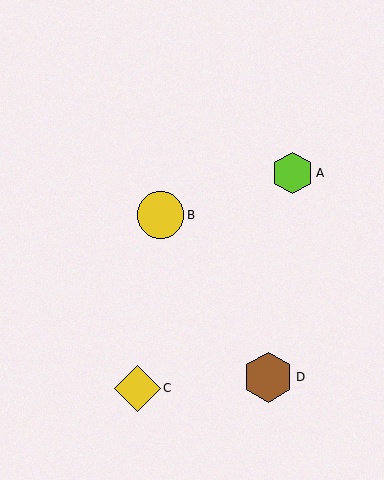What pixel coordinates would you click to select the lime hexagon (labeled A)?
Click at (292, 173) to select the lime hexagon A.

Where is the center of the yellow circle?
The center of the yellow circle is at (161, 215).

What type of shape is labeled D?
Shape D is a brown hexagon.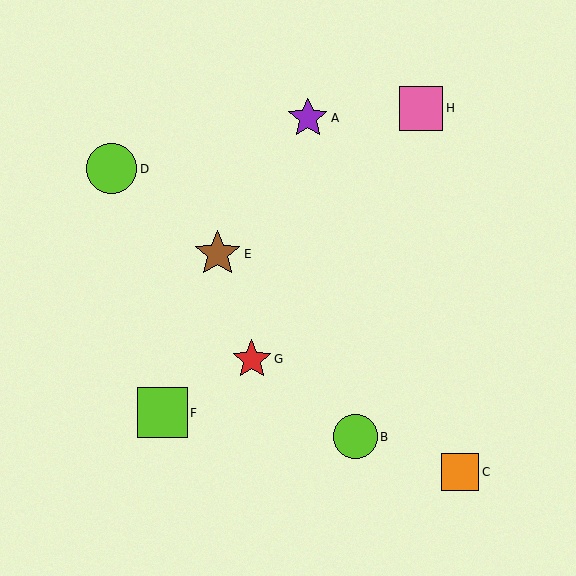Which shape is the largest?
The lime circle (labeled D) is the largest.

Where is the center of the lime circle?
The center of the lime circle is at (112, 169).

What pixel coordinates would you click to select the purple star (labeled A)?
Click at (308, 118) to select the purple star A.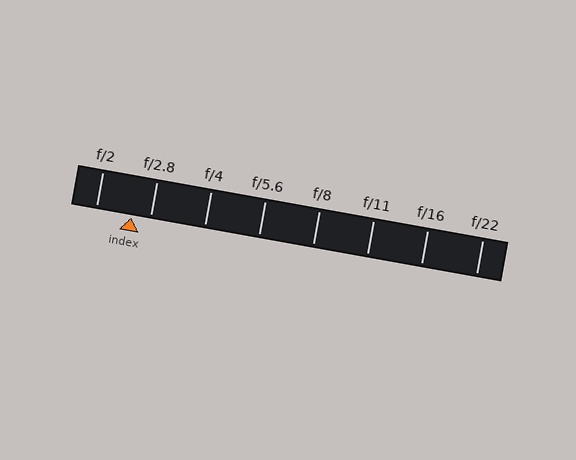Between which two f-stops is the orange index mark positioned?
The index mark is between f/2 and f/2.8.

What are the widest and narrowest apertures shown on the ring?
The widest aperture shown is f/2 and the narrowest is f/22.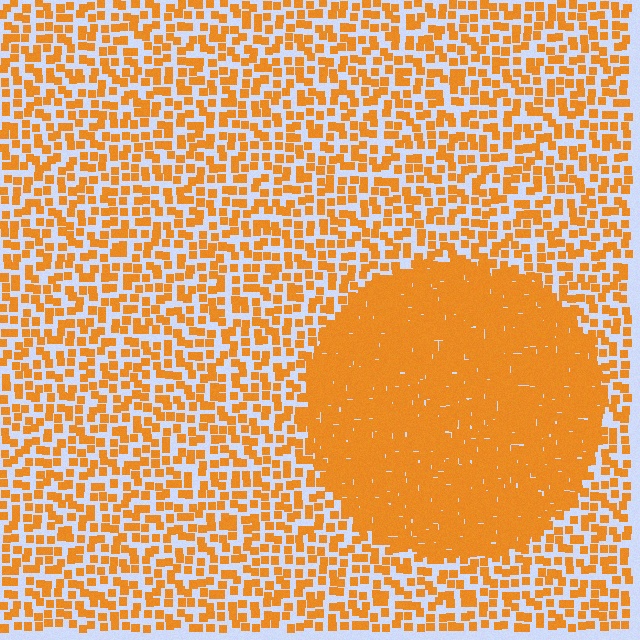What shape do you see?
I see a circle.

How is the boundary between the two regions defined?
The boundary is defined by a change in element density (approximately 2.8x ratio). All elements are the same color, size, and shape.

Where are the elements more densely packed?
The elements are more densely packed inside the circle boundary.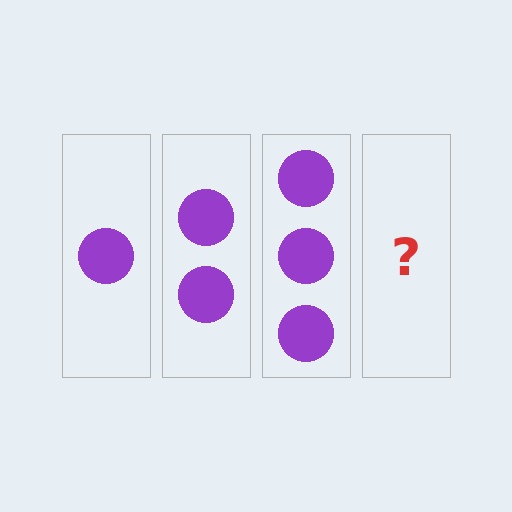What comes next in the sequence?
The next element should be 4 circles.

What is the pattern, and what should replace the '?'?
The pattern is that each step adds one more circle. The '?' should be 4 circles.